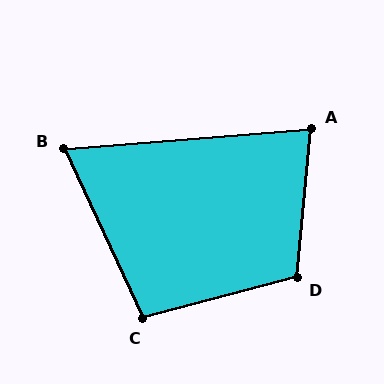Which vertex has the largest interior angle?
D, at approximately 110 degrees.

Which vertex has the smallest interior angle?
B, at approximately 70 degrees.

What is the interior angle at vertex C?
Approximately 100 degrees (obtuse).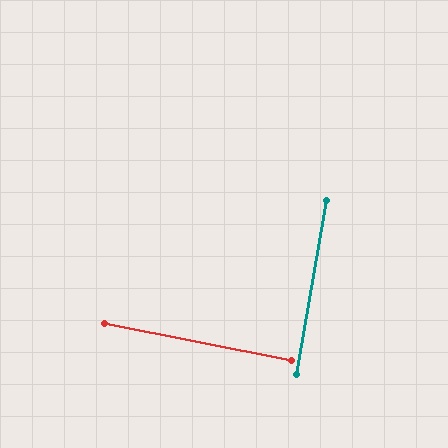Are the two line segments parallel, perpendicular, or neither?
Perpendicular — they meet at approximately 88°.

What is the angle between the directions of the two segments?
Approximately 88 degrees.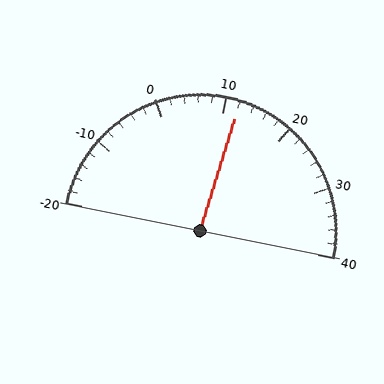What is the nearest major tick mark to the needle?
The nearest major tick mark is 10.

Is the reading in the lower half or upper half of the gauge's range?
The reading is in the upper half of the range (-20 to 40).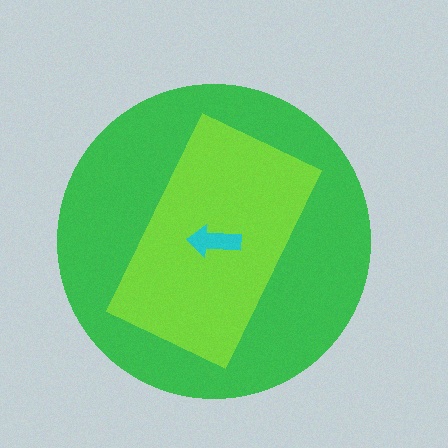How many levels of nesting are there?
3.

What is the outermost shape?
The green circle.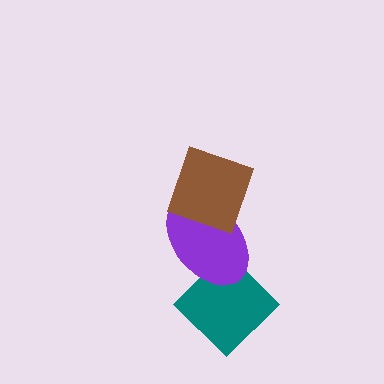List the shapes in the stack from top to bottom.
From top to bottom: the brown diamond, the purple ellipse, the teal diamond.